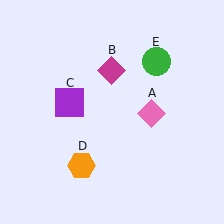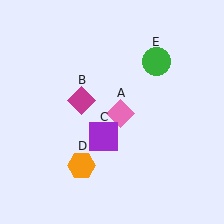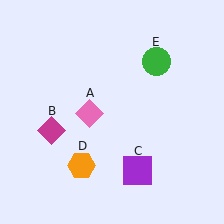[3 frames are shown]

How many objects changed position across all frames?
3 objects changed position: pink diamond (object A), magenta diamond (object B), purple square (object C).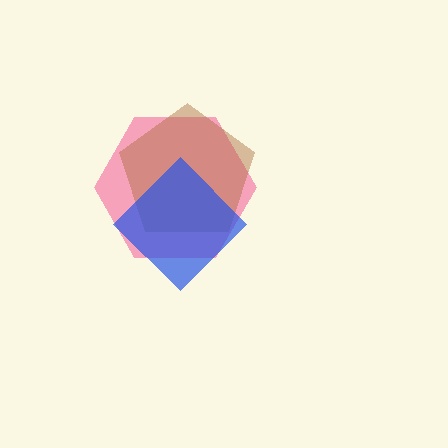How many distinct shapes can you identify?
There are 3 distinct shapes: a pink hexagon, a brown pentagon, a blue diamond.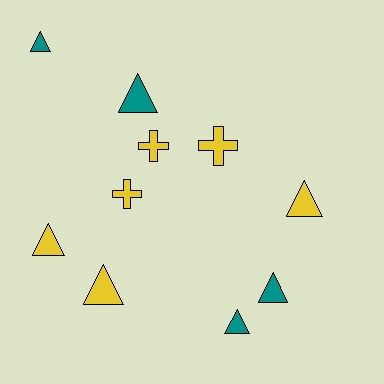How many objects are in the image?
There are 10 objects.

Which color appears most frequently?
Yellow, with 6 objects.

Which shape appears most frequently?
Triangle, with 7 objects.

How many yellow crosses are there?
There are 3 yellow crosses.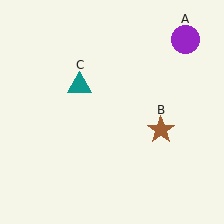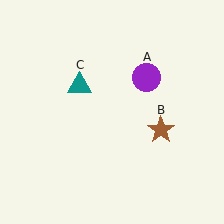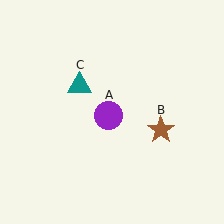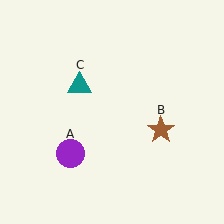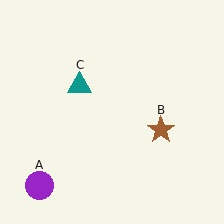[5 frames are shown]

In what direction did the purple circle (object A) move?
The purple circle (object A) moved down and to the left.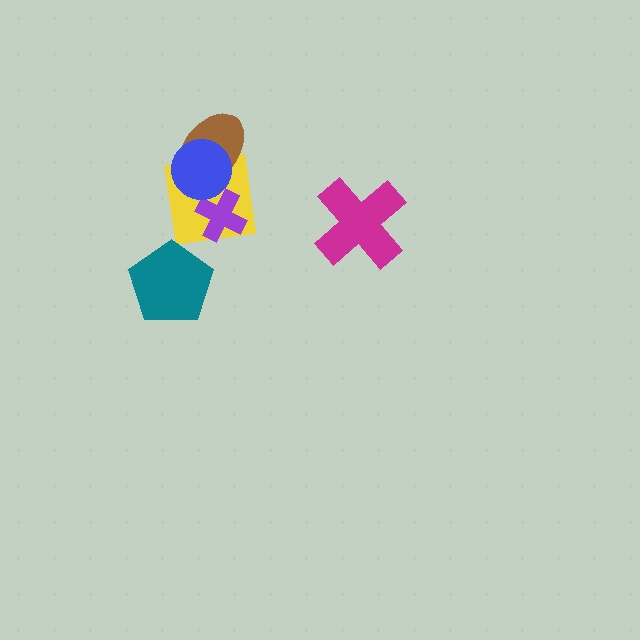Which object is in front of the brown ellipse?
The blue circle is in front of the brown ellipse.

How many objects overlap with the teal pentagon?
0 objects overlap with the teal pentagon.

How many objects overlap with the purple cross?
2 objects overlap with the purple cross.